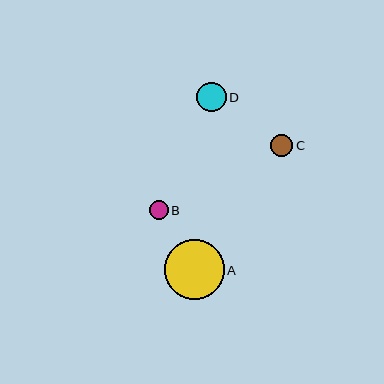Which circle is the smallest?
Circle B is the smallest with a size of approximately 19 pixels.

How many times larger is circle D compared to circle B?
Circle D is approximately 1.6 times the size of circle B.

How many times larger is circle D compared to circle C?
Circle D is approximately 1.3 times the size of circle C.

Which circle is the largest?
Circle A is the largest with a size of approximately 60 pixels.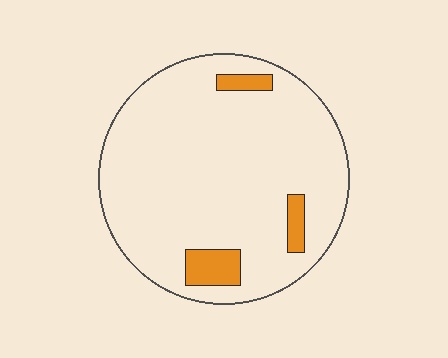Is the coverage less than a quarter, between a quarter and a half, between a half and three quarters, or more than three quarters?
Less than a quarter.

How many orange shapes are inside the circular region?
3.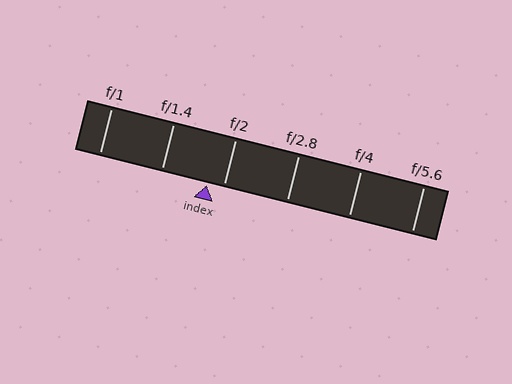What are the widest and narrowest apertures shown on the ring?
The widest aperture shown is f/1 and the narrowest is f/5.6.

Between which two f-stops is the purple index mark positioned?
The index mark is between f/1.4 and f/2.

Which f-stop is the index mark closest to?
The index mark is closest to f/2.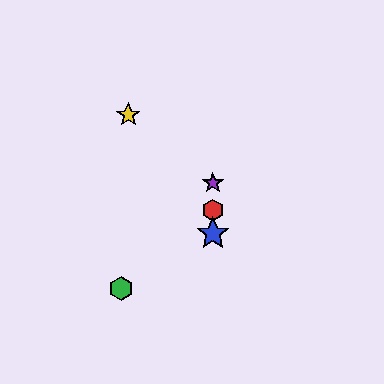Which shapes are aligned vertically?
The red hexagon, the blue star, the purple star are aligned vertically.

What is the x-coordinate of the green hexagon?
The green hexagon is at x≈121.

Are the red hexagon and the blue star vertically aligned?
Yes, both are at x≈213.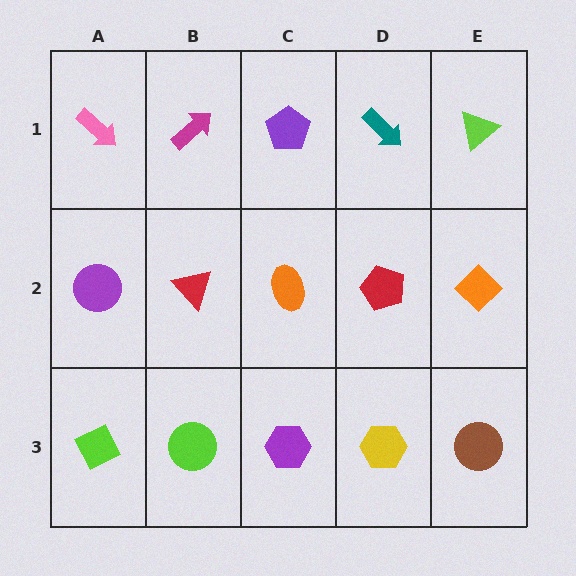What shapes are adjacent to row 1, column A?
A purple circle (row 2, column A), a magenta arrow (row 1, column B).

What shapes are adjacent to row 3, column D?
A red pentagon (row 2, column D), a purple hexagon (row 3, column C), a brown circle (row 3, column E).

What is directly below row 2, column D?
A yellow hexagon.